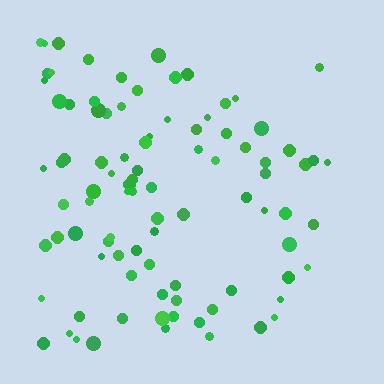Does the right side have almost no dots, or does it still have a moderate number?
Still a moderate number, just noticeably fewer than the left.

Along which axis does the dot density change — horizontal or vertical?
Horizontal.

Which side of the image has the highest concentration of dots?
The left.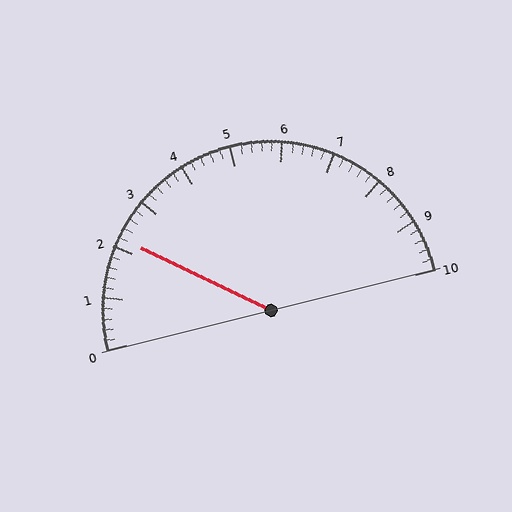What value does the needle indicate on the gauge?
The needle indicates approximately 2.2.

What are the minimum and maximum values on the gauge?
The gauge ranges from 0 to 10.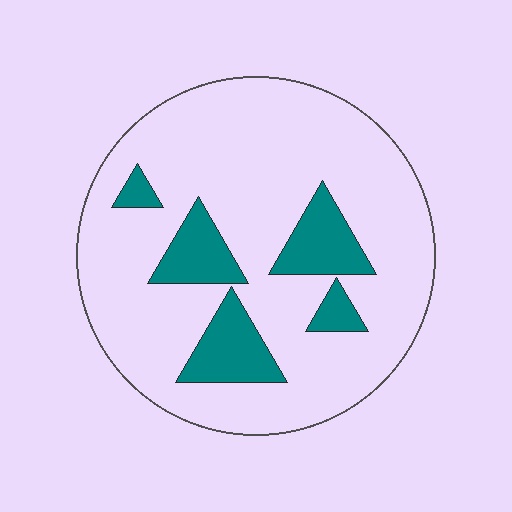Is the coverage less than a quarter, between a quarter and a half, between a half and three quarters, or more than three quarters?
Less than a quarter.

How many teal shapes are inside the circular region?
5.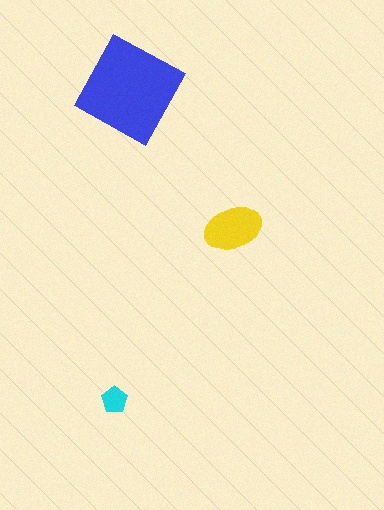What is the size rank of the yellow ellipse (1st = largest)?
2nd.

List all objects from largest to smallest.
The blue diamond, the yellow ellipse, the cyan pentagon.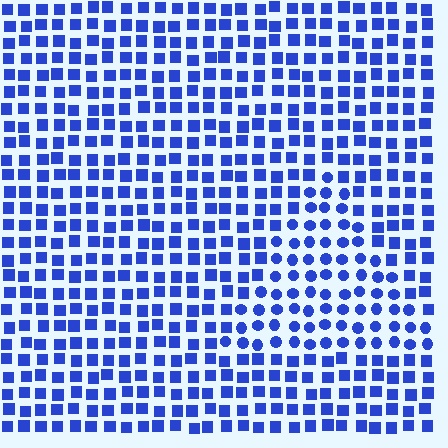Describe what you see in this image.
The image is filled with small blue elements arranged in a uniform grid. A triangle-shaped region contains circles, while the surrounding area contains squares. The boundary is defined purely by the change in element shape.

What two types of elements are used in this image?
The image uses circles inside the triangle region and squares outside it.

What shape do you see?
I see a triangle.